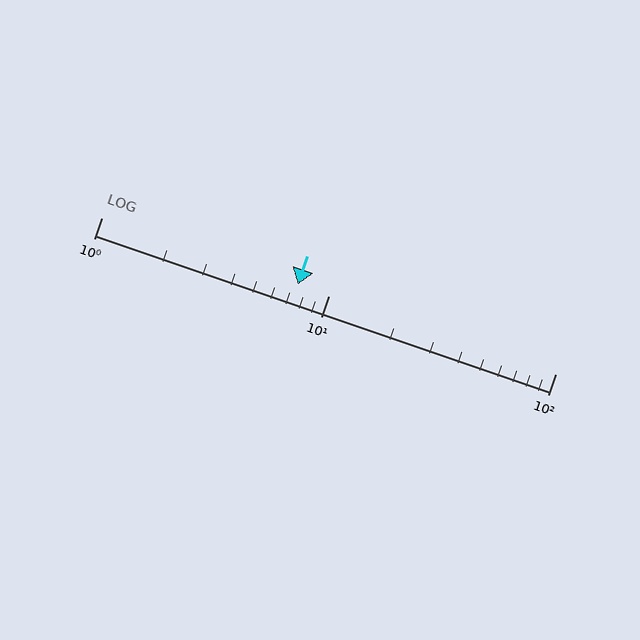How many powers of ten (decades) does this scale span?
The scale spans 2 decades, from 1 to 100.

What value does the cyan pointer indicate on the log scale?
The pointer indicates approximately 7.3.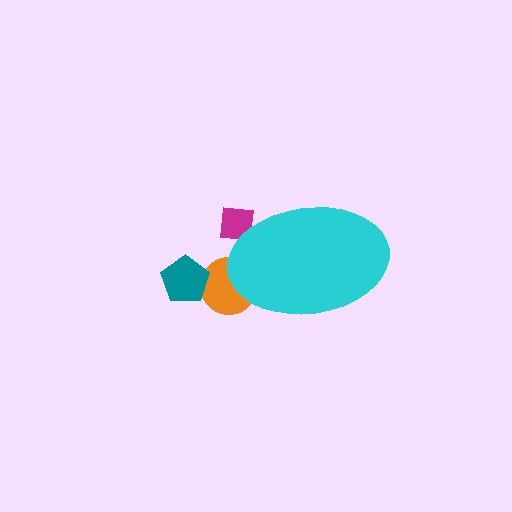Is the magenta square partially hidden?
Yes, the magenta square is partially hidden behind the cyan ellipse.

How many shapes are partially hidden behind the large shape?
2 shapes are partially hidden.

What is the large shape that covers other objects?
A cyan ellipse.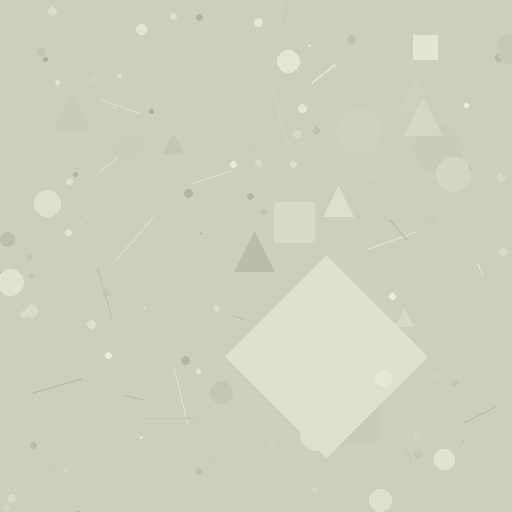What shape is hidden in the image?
A diamond is hidden in the image.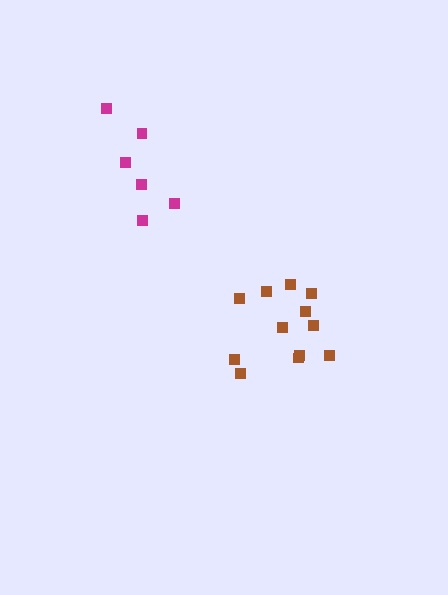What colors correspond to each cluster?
The clusters are colored: brown, magenta.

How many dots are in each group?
Group 1: 12 dots, Group 2: 6 dots (18 total).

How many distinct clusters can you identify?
There are 2 distinct clusters.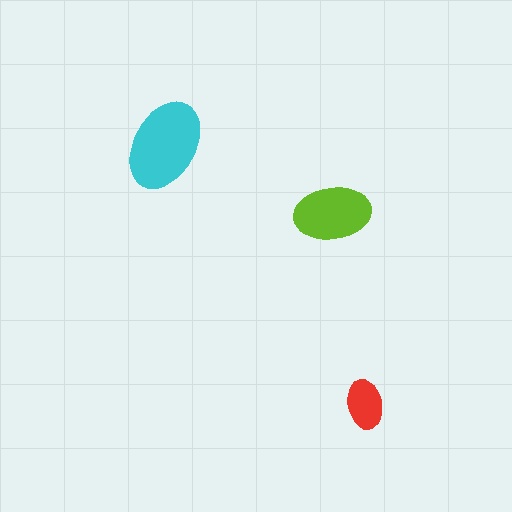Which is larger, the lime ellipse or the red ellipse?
The lime one.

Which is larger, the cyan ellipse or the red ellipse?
The cyan one.